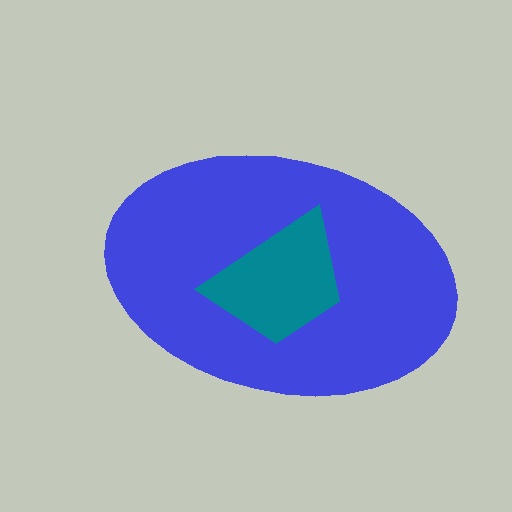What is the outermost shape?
The blue ellipse.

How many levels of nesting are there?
2.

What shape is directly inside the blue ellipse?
The teal trapezoid.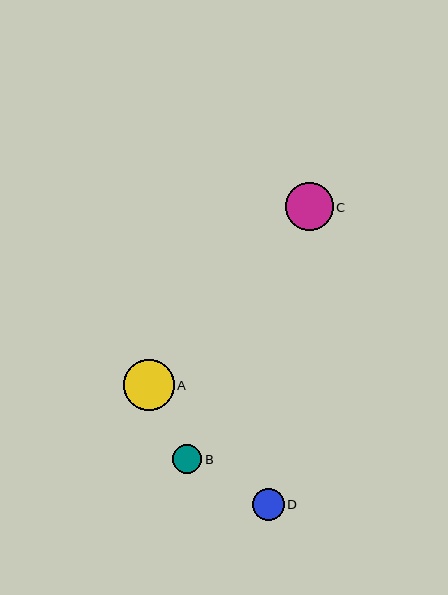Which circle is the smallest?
Circle B is the smallest with a size of approximately 29 pixels.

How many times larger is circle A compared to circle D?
Circle A is approximately 1.6 times the size of circle D.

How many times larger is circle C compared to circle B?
Circle C is approximately 1.6 times the size of circle B.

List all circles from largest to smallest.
From largest to smallest: A, C, D, B.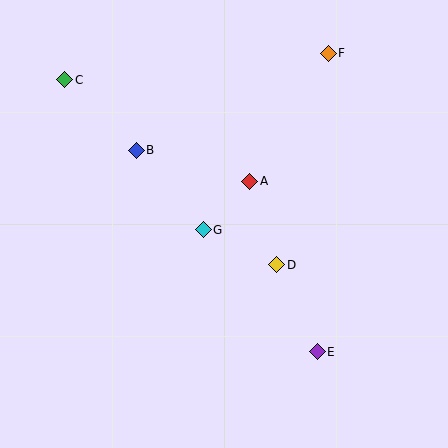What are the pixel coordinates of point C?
Point C is at (65, 80).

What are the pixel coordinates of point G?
Point G is at (203, 230).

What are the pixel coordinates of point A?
Point A is at (250, 181).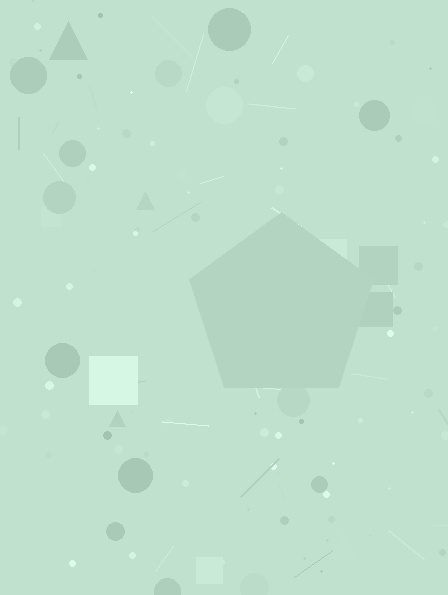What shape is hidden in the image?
A pentagon is hidden in the image.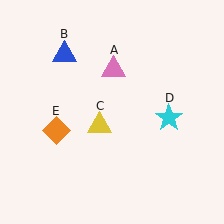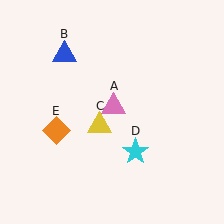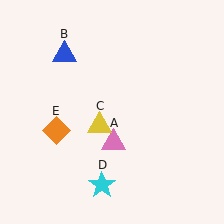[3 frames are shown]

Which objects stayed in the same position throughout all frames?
Blue triangle (object B) and yellow triangle (object C) and orange diamond (object E) remained stationary.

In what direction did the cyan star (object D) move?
The cyan star (object D) moved down and to the left.